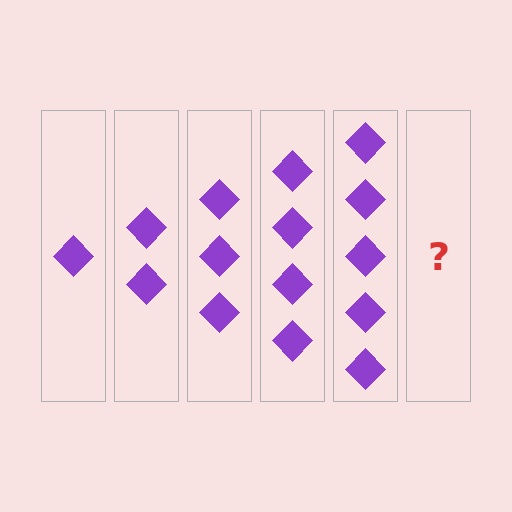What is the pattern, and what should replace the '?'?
The pattern is that each step adds one more diamond. The '?' should be 6 diamonds.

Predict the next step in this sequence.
The next step is 6 diamonds.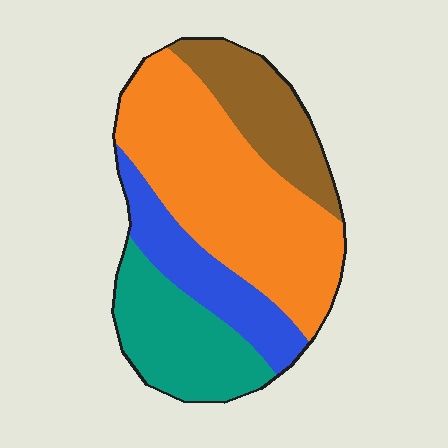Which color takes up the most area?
Orange, at roughly 45%.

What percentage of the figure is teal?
Teal takes up about one fifth (1/5) of the figure.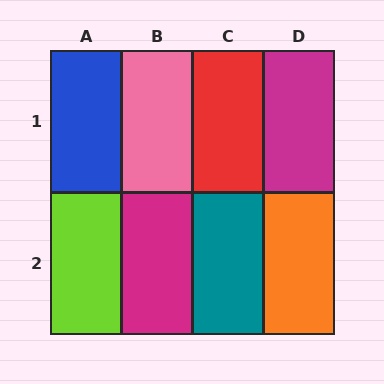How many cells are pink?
1 cell is pink.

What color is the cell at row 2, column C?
Teal.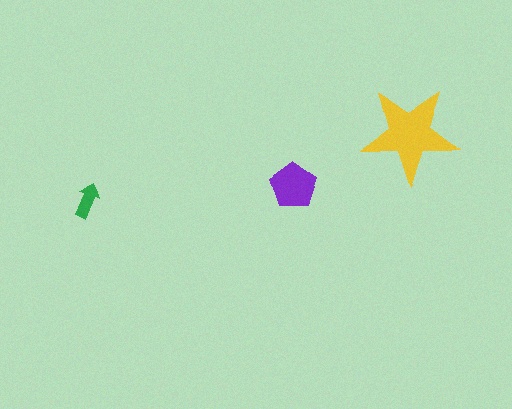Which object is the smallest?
The green arrow.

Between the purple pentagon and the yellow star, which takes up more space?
The yellow star.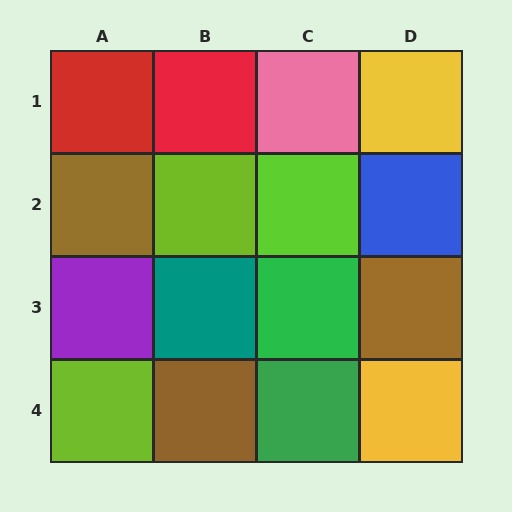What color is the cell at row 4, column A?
Lime.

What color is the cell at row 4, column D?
Yellow.